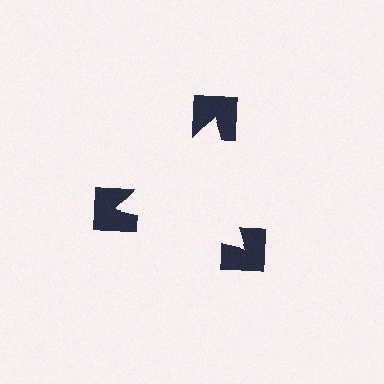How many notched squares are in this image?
There are 3 — one at each vertex of the illusory triangle.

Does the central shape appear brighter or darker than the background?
It typically appears slightly brighter than the background, even though no actual brightness change is drawn.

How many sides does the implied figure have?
3 sides.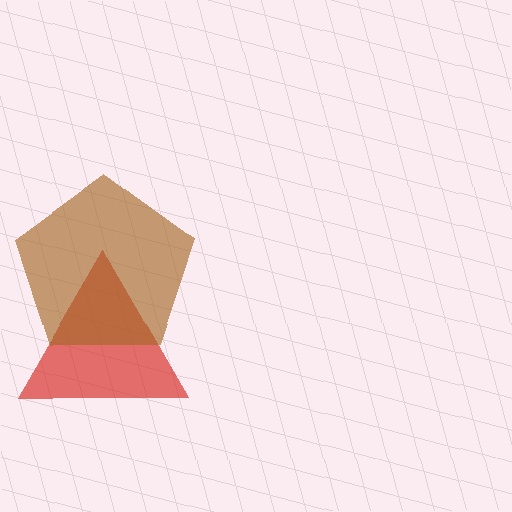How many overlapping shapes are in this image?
There are 2 overlapping shapes in the image.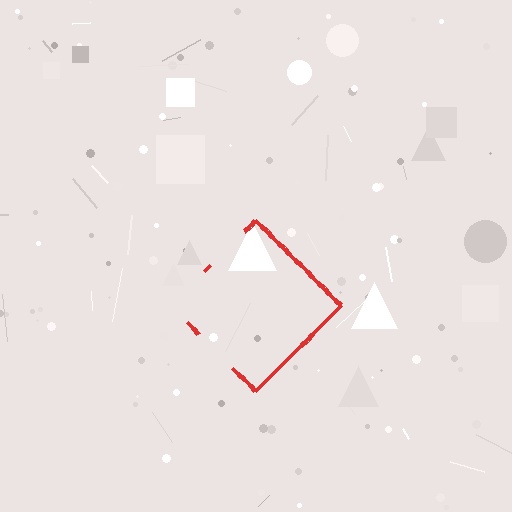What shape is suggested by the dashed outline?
The dashed outline suggests a diamond.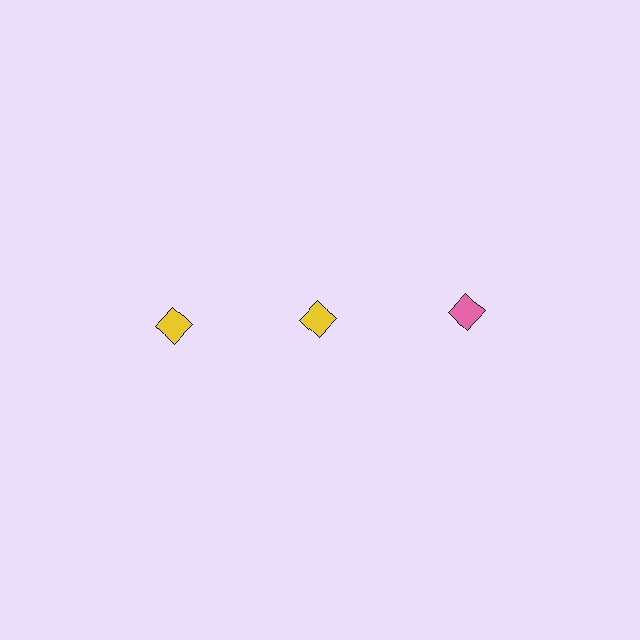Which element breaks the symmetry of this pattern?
The pink diamond in the top row, center column breaks the symmetry. All other shapes are yellow diamonds.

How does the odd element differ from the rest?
It has a different color: pink instead of yellow.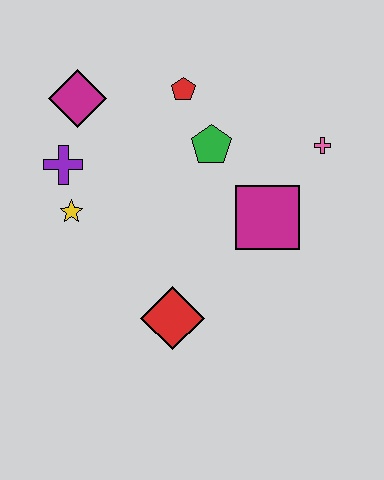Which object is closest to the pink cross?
The magenta square is closest to the pink cross.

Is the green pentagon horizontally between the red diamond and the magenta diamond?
No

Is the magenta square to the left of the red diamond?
No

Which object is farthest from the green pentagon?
The red diamond is farthest from the green pentagon.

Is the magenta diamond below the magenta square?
No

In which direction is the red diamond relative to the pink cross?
The red diamond is below the pink cross.